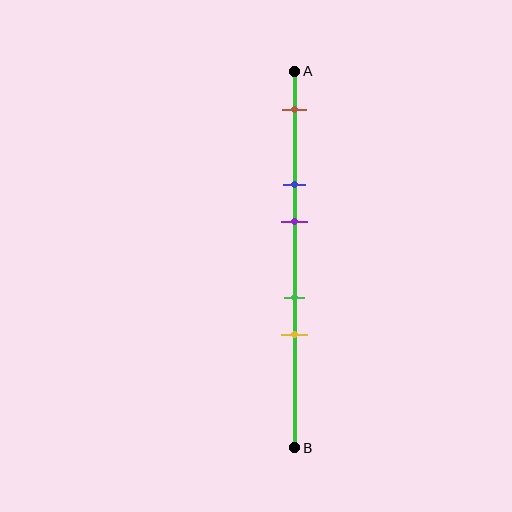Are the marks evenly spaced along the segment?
No, the marks are not evenly spaced.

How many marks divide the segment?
There are 5 marks dividing the segment.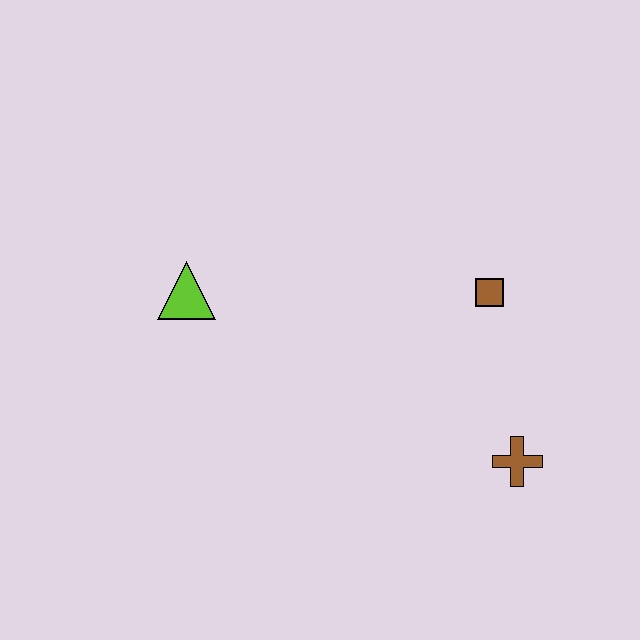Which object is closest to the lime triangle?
The brown square is closest to the lime triangle.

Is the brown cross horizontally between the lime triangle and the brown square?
No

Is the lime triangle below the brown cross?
No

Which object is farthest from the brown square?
The lime triangle is farthest from the brown square.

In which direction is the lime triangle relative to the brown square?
The lime triangle is to the left of the brown square.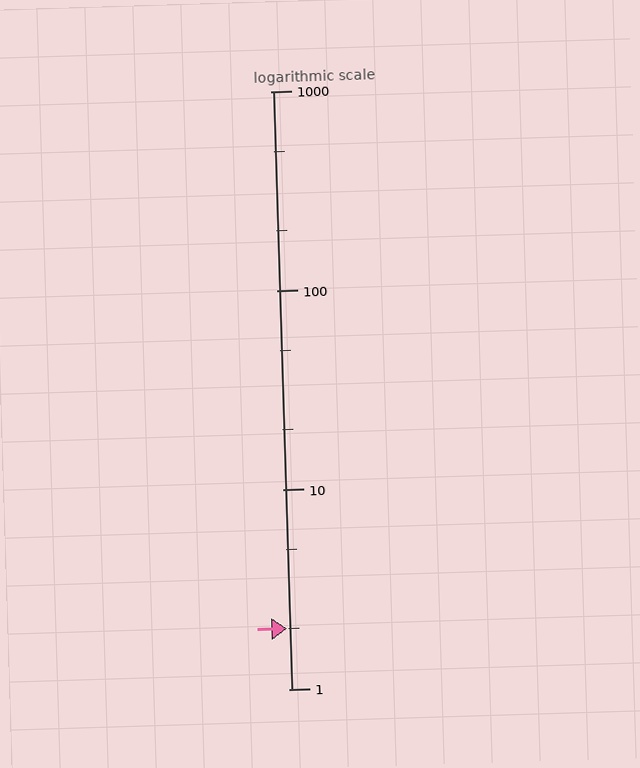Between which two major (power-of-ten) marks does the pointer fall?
The pointer is between 1 and 10.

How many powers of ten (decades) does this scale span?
The scale spans 3 decades, from 1 to 1000.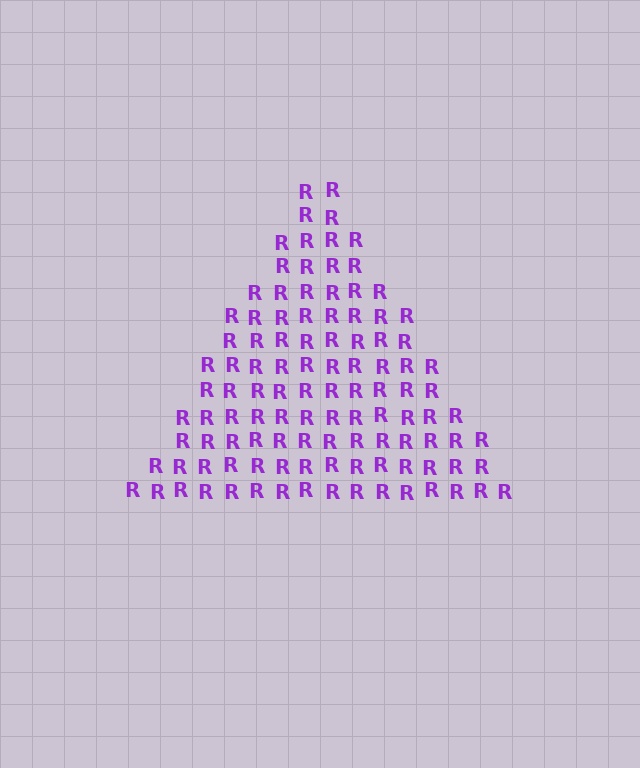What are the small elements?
The small elements are letter R's.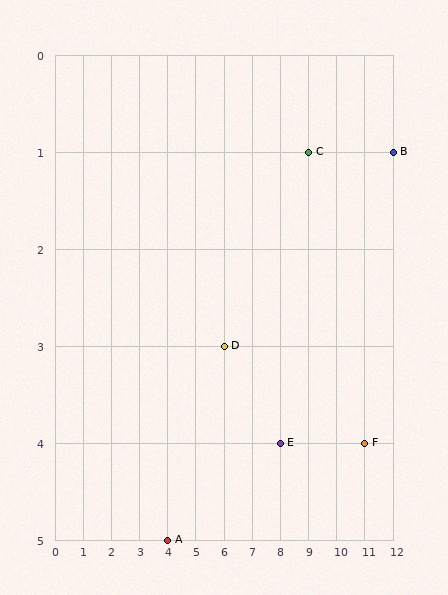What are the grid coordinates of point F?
Point F is at grid coordinates (11, 4).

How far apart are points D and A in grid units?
Points D and A are 2 columns and 2 rows apart (about 2.8 grid units diagonally).